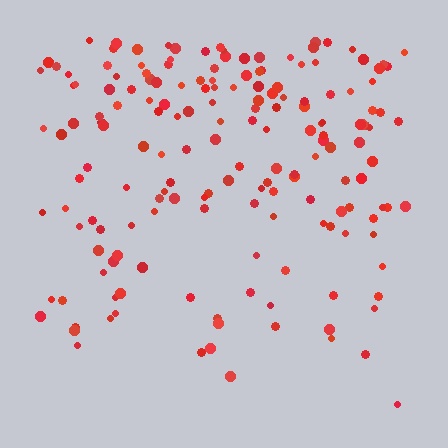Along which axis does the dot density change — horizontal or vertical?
Vertical.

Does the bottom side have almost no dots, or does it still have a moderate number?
Still a moderate number, just noticeably fewer than the top.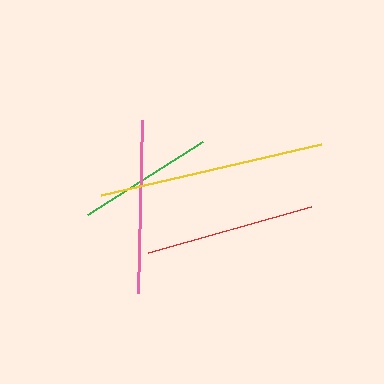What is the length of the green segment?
The green segment is approximately 136 pixels long.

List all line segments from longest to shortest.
From longest to shortest: yellow, pink, red, green.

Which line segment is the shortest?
The green line is the shortest at approximately 136 pixels.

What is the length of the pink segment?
The pink segment is approximately 173 pixels long.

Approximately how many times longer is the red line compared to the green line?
The red line is approximately 1.2 times the length of the green line.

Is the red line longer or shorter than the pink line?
The pink line is longer than the red line.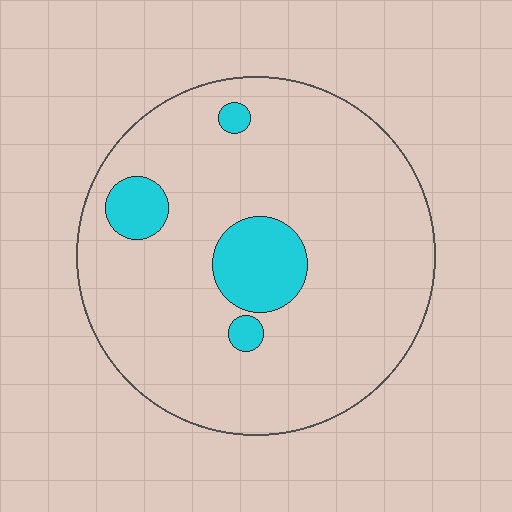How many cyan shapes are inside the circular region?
4.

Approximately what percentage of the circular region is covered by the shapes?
Approximately 10%.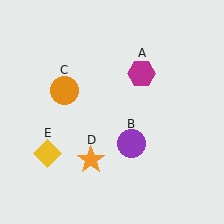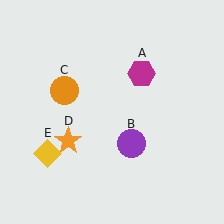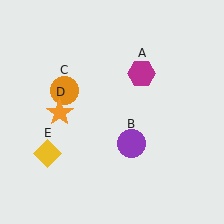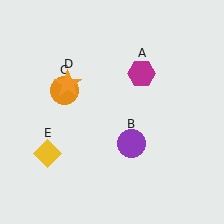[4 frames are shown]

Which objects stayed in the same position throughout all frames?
Magenta hexagon (object A) and purple circle (object B) and orange circle (object C) and yellow diamond (object E) remained stationary.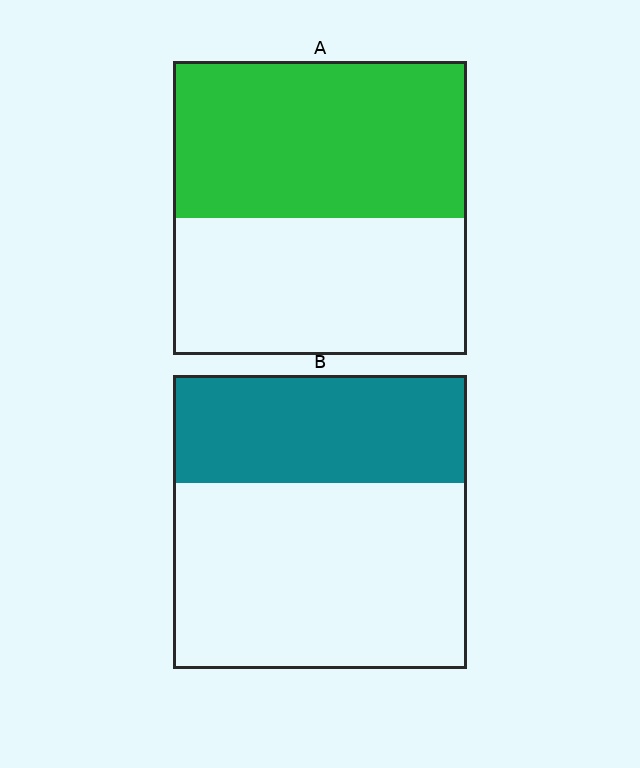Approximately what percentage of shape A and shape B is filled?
A is approximately 55% and B is approximately 35%.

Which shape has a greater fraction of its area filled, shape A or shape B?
Shape A.